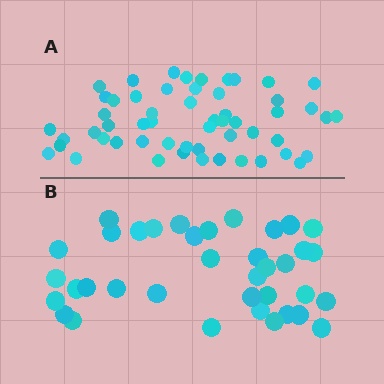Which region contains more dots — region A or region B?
Region A (the top region) has more dots.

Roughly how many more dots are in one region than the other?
Region A has approximately 20 more dots than region B.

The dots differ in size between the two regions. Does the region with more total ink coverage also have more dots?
No. Region B has more total ink coverage because its dots are larger, but region A actually contains more individual dots. Total area can be misleading — the number of items is what matters here.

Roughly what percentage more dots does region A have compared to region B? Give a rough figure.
About 50% more.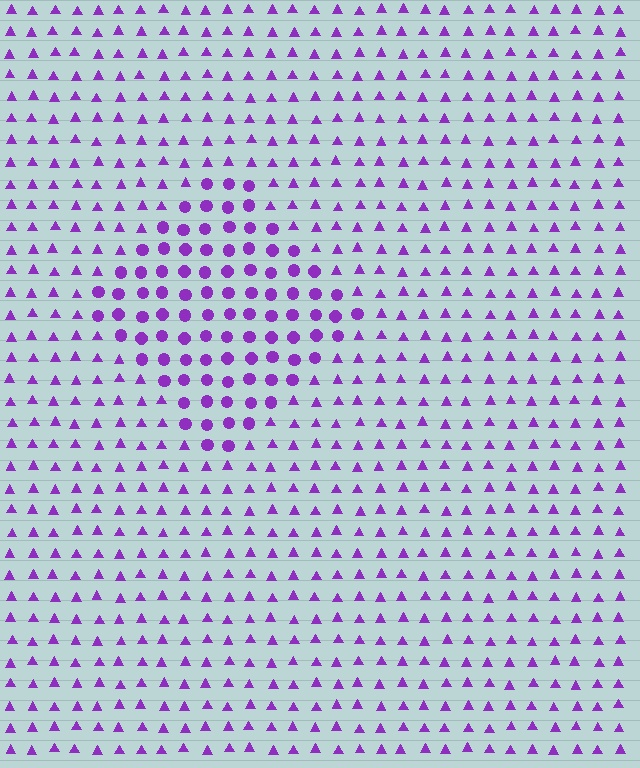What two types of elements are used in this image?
The image uses circles inside the diamond region and triangles outside it.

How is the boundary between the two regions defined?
The boundary is defined by a change in element shape: circles inside vs. triangles outside. All elements share the same color and spacing.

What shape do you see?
I see a diamond.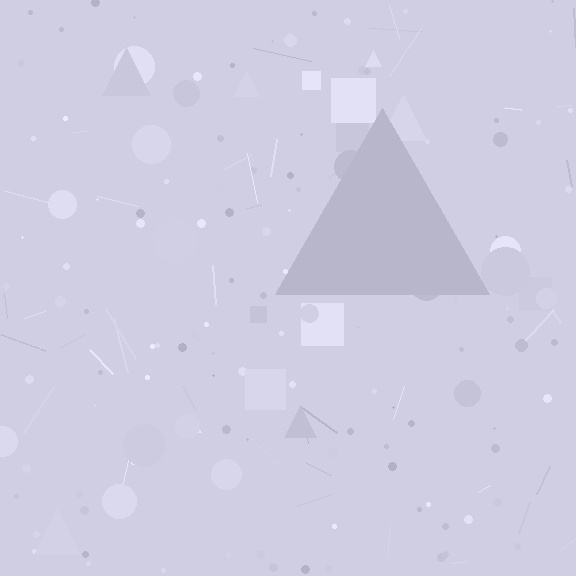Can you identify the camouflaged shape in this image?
The camouflaged shape is a triangle.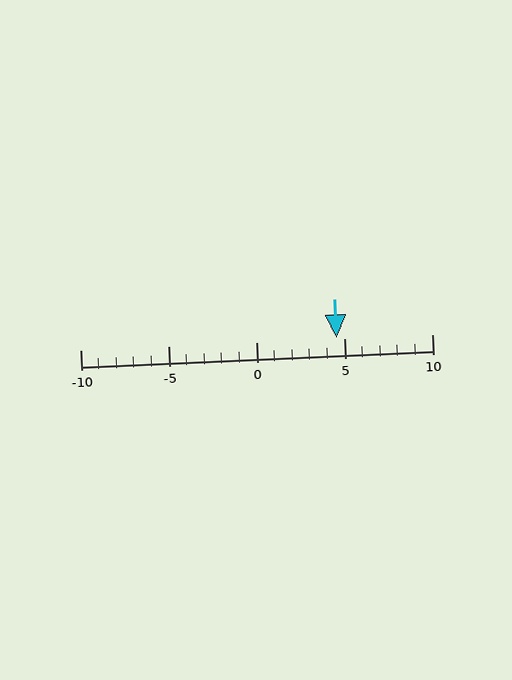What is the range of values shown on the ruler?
The ruler shows values from -10 to 10.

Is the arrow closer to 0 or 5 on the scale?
The arrow is closer to 5.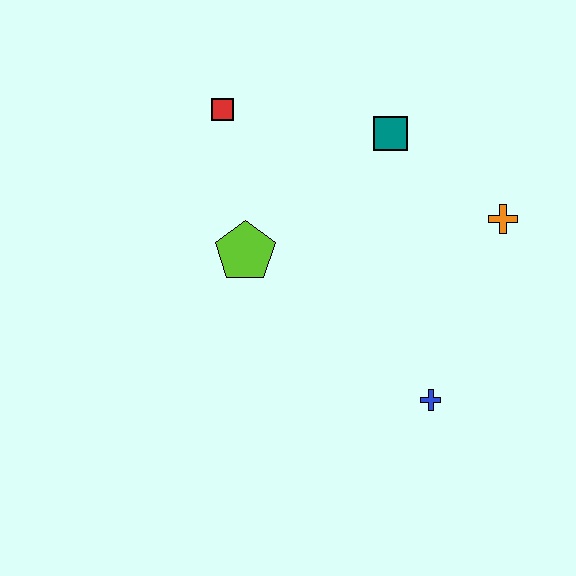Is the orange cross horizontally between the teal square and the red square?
No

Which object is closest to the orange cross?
The teal square is closest to the orange cross.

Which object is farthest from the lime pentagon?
The orange cross is farthest from the lime pentagon.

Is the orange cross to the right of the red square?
Yes